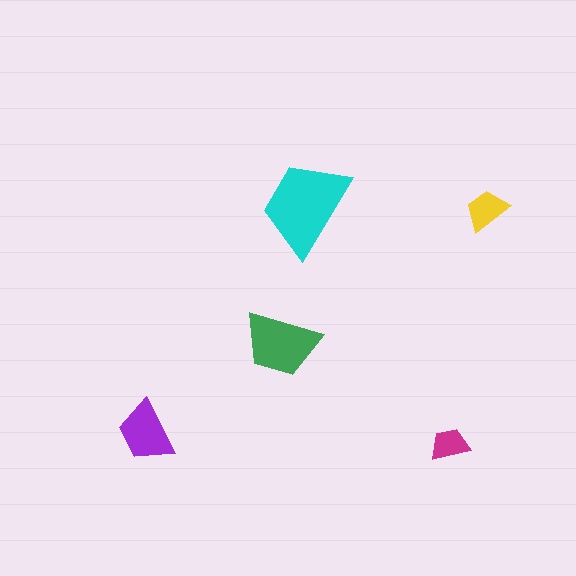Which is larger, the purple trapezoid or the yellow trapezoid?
The purple one.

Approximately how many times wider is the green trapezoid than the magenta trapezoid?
About 2 times wider.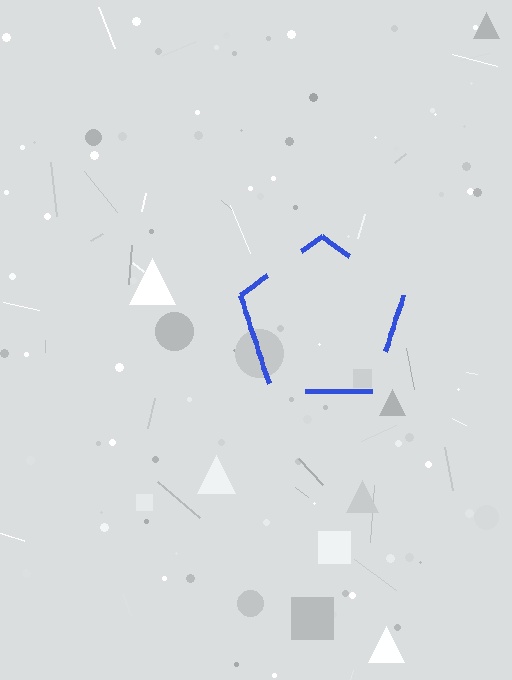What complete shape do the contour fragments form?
The contour fragments form a pentagon.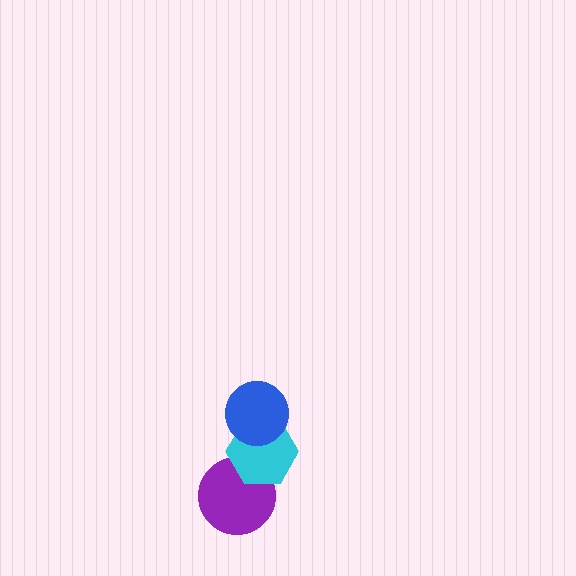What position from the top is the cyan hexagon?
The cyan hexagon is 2nd from the top.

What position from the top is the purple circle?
The purple circle is 3rd from the top.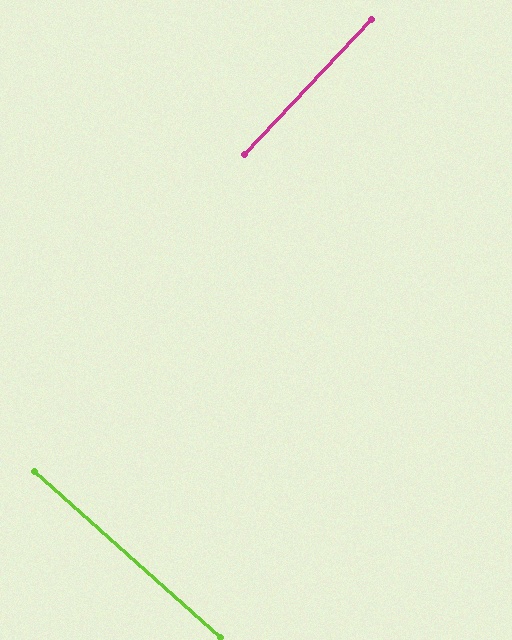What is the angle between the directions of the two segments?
Approximately 89 degrees.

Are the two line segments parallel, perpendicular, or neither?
Perpendicular — they meet at approximately 89°.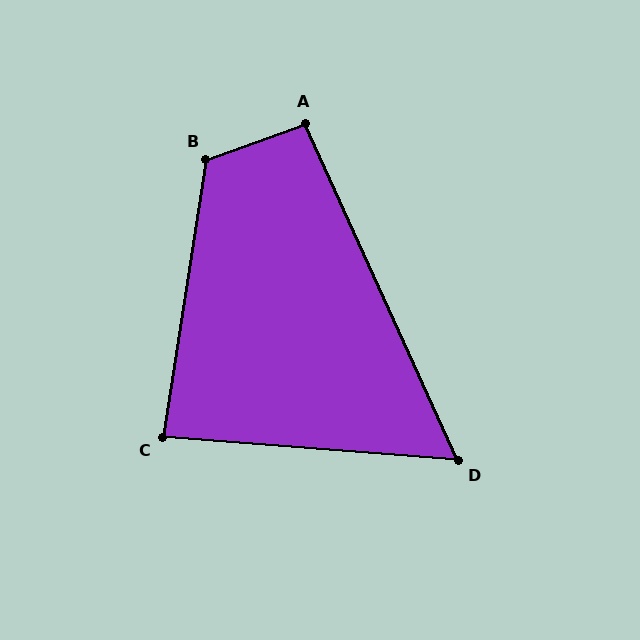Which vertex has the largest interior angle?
B, at approximately 119 degrees.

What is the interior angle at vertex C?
Approximately 85 degrees (approximately right).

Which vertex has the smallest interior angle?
D, at approximately 61 degrees.